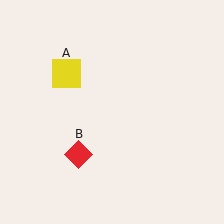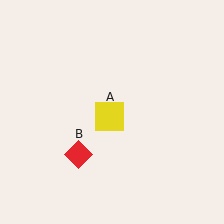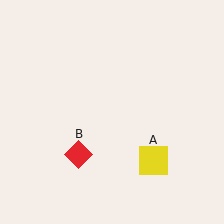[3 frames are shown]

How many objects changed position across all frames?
1 object changed position: yellow square (object A).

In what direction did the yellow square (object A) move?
The yellow square (object A) moved down and to the right.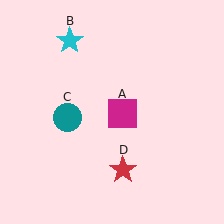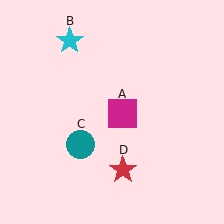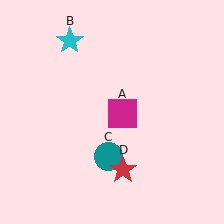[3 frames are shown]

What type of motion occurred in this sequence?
The teal circle (object C) rotated counterclockwise around the center of the scene.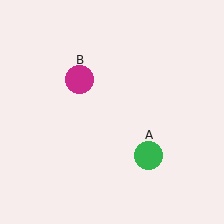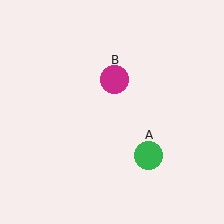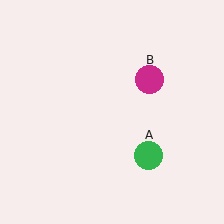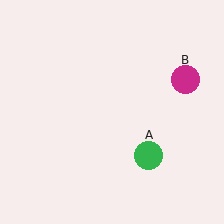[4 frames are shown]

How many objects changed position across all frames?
1 object changed position: magenta circle (object B).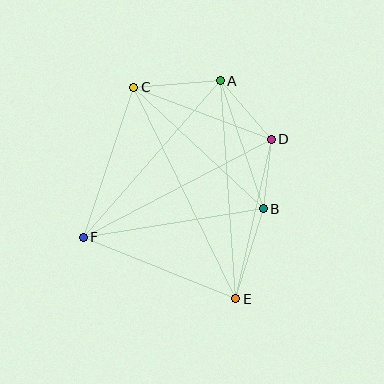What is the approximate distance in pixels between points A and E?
The distance between A and E is approximately 218 pixels.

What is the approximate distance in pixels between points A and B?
The distance between A and B is approximately 135 pixels.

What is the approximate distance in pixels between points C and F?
The distance between C and F is approximately 159 pixels.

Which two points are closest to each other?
Points B and D are closest to each other.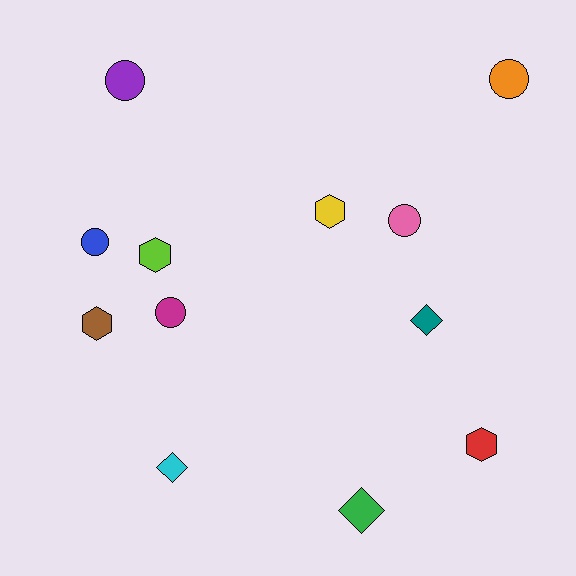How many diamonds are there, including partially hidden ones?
There are 3 diamonds.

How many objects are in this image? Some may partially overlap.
There are 12 objects.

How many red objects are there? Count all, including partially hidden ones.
There is 1 red object.